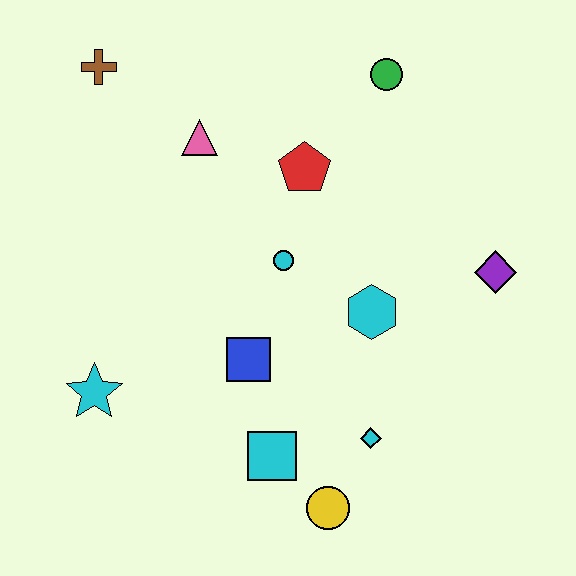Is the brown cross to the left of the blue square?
Yes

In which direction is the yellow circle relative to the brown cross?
The yellow circle is below the brown cross.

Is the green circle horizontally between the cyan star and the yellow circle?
No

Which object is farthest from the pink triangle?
The yellow circle is farthest from the pink triangle.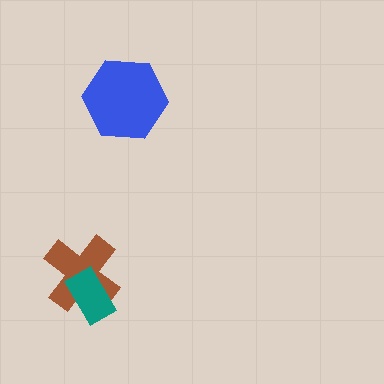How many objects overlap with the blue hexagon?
0 objects overlap with the blue hexagon.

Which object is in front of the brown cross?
The teal rectangle is in front of the brown cross.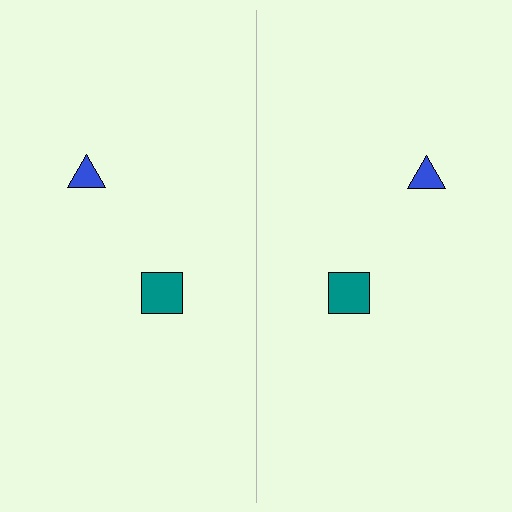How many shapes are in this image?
There are 4 shapes in this image.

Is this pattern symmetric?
Yes, this pattern has bilateral (reflection) symmetry.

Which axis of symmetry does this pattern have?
The pattern has a vertical axis of symmetry running through the center of the image.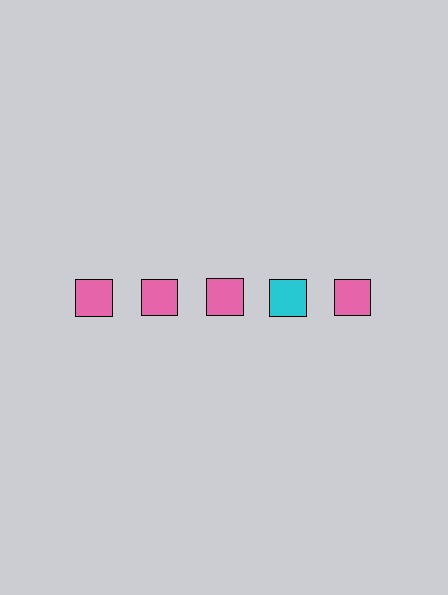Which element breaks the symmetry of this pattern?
The cyan square in the top row, second from right column breaks the symmetry. All other shapes are pink squares.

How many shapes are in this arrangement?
There are 5 shapes arranged in a grid pattern.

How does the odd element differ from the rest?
It has a different color: cyan instead of pink.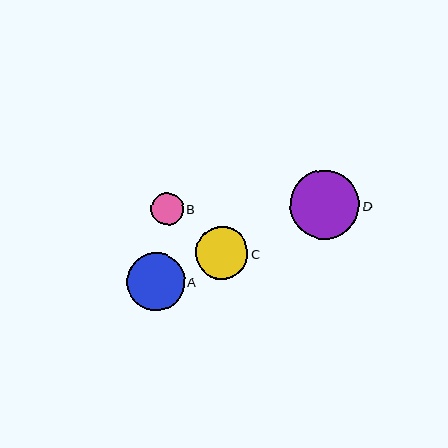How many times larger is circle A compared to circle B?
Circle A is approximately 1.8 times the size of circle B.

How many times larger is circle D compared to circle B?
Circle D is approximately 2.1 times the size of circle B.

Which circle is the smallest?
Circle B is the smallest with a size of approximately 33 pixels.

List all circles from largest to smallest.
From largest to smallest: D, A, C, B.